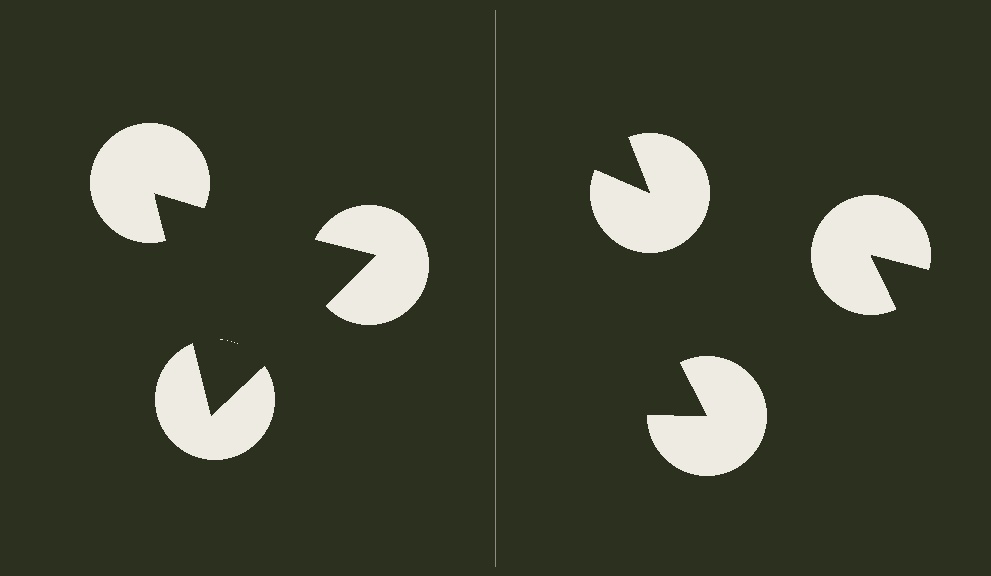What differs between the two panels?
The pac-man discs are positioned identically on both sides; only the wedge orientations differ. On the left they align to a triangle; on the right they are misaligned.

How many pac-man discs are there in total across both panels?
6 — 3 on each side.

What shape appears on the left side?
An illusory triangle.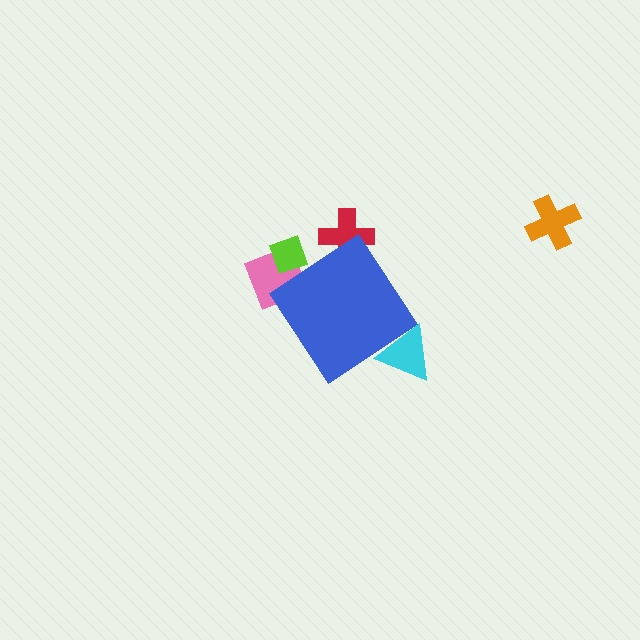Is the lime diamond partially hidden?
Yes, the lime diamond is partially hidden behind the blue diamond.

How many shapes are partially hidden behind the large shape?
4 shapes are partially hidden.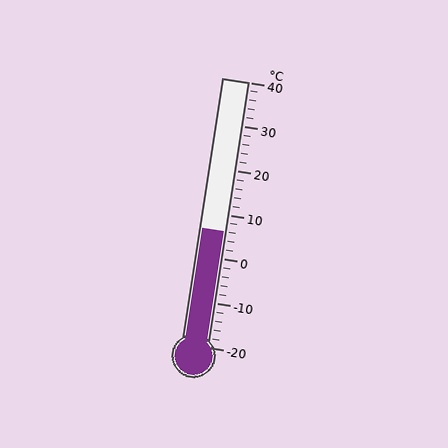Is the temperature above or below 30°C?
The temperature is below 30°C.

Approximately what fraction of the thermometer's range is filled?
The thermometer is filled to approximately 45% of its range.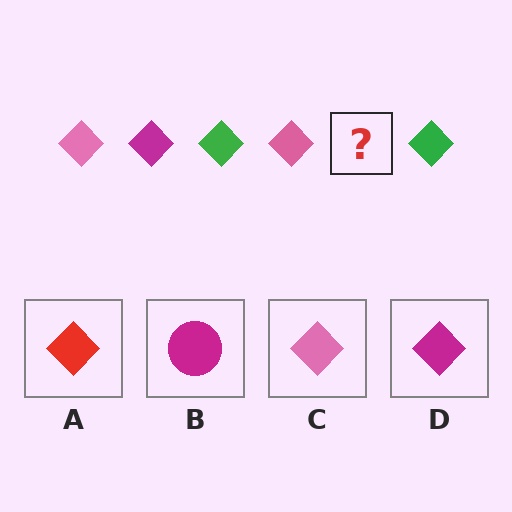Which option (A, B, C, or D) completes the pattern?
D.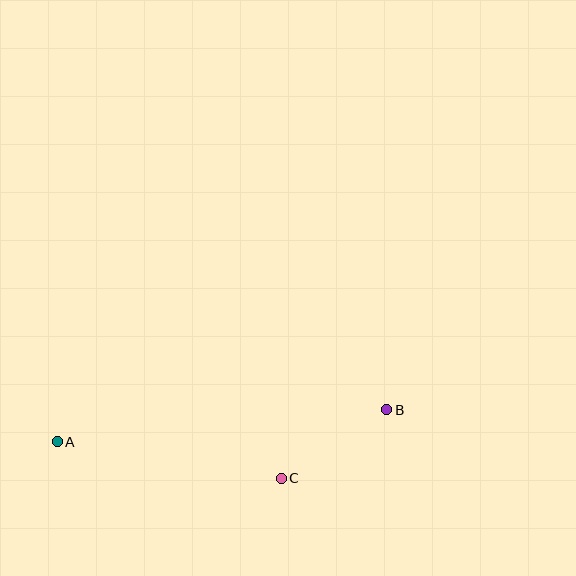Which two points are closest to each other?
Points B and C are closest to each other.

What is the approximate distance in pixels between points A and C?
The distance between A and C is approximately 227 pixels.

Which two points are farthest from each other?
Points A and B are farthest from each other.